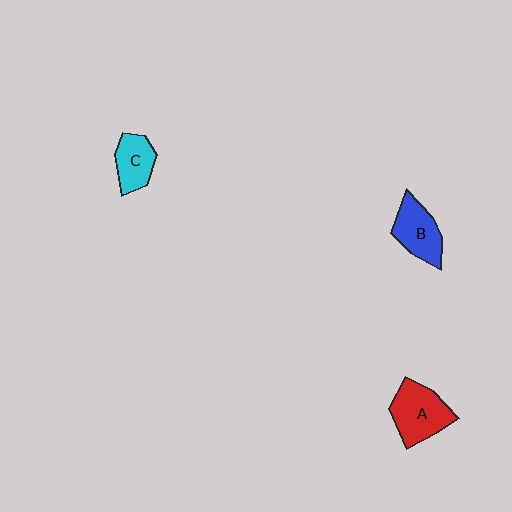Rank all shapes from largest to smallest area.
From largest to smallest: A (red), B (blue), C (cyan).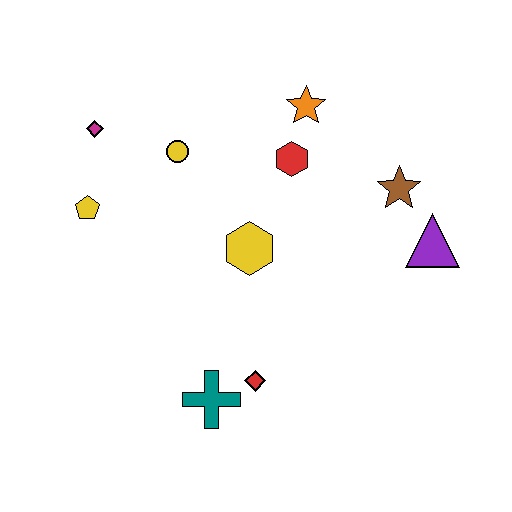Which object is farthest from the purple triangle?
The magenta diamond is farthest from the purple triangle.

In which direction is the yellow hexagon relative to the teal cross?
The yellow hexagon is above the teal cross.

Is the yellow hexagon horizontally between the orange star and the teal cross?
Yes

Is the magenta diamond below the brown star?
No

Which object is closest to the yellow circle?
The magenta diamond is closest to the yellow circle.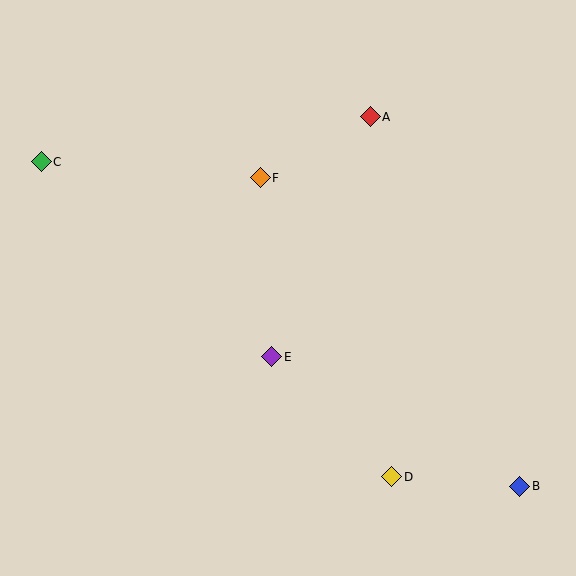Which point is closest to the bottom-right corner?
Point B is closest to the bottom-right corner.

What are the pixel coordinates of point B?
Point B is at (520, 486).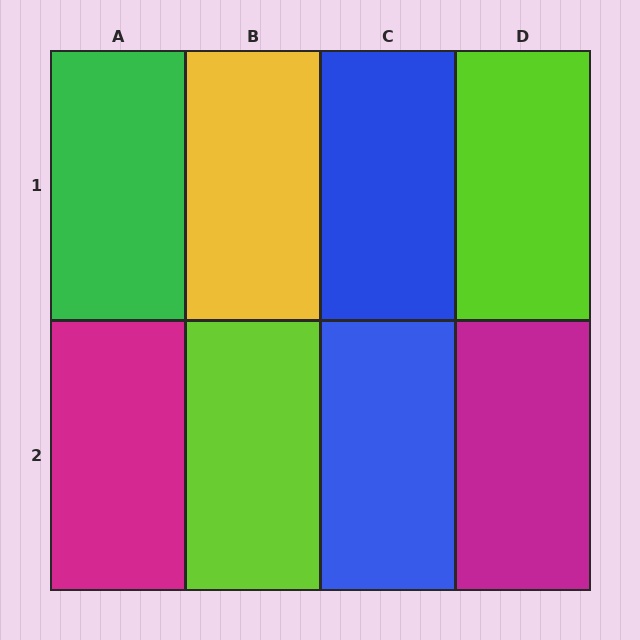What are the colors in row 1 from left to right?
Green, yellow, blue, lime.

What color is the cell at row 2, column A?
Magenta.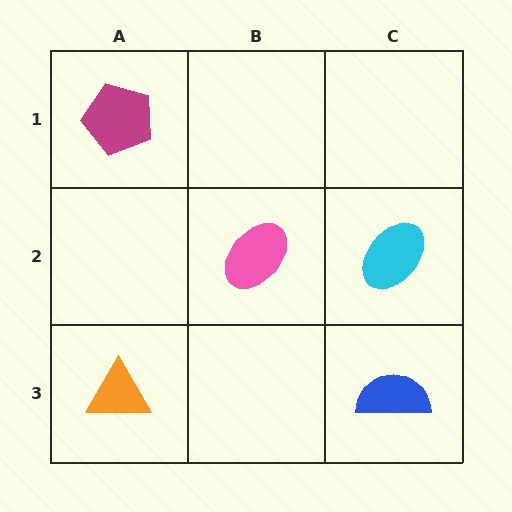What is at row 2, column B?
A pink ellipse.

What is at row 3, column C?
A blue semicircle.